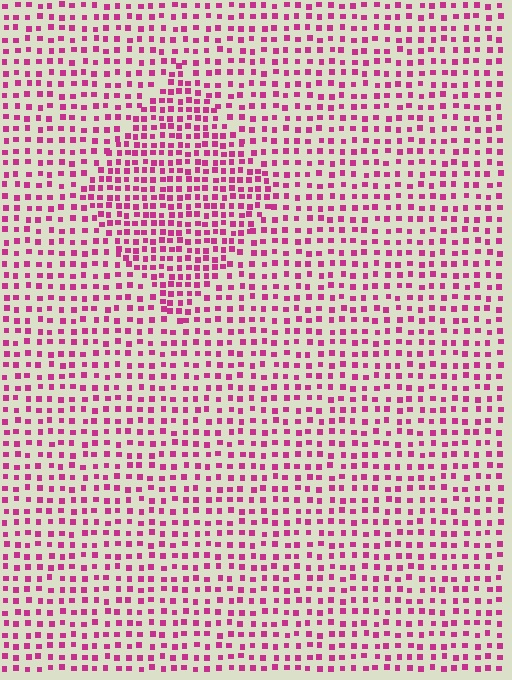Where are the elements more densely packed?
The elements are more densely packed inside the diamond boundary.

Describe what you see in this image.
The image contains small magenta elements arranged at two different densities. A diamond-shaped region is visible where the elements are more densely packed than the surrounding area.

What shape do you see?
I see a diamond.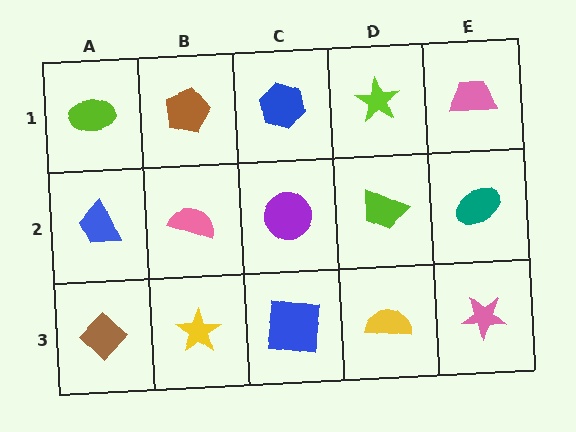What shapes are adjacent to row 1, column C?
A purple circle (row 2, column C), a brown pentagon (row 1, column B), a lime star (row 1, column D).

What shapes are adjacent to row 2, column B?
A brown pentagon (row 1, column B), a yellow star (row 3, column B), a blue trapezoid (row 2, column A), a purple circle (row 2, column C).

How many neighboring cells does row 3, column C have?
3.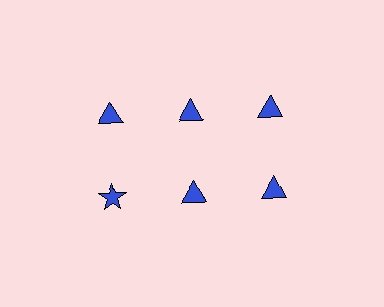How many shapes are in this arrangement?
There are 6 shapes arranged in a grid pattern.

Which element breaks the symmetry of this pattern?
The blue star in the second row, leftmost column breaks the symmetry. All other shapes are blue triangles.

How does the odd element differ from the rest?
It has a different shape: star instead of triangle.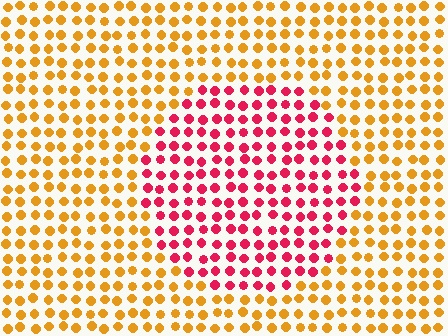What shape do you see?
I see a circle.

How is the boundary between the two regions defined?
The boundary is defined purely by a slight shift in hue (about 55 degrees). Spacing, size, and orientation are identical on both sides.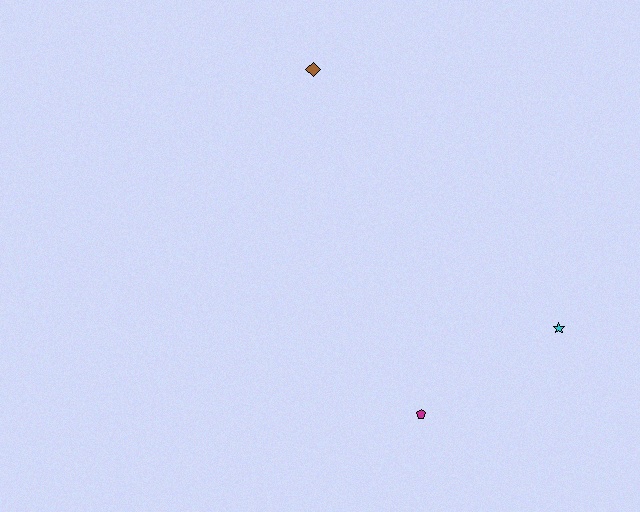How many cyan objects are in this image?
There is 1 cyan object.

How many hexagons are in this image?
There are no hexagons.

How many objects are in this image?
There are 3 objects.